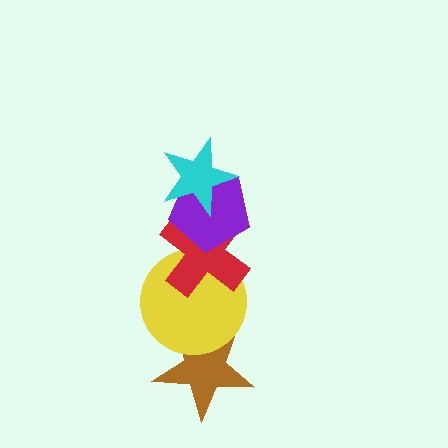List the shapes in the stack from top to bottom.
From top to bottom: the cyan star, the purple pentagon, the red cross, the yellow circle, the brown star.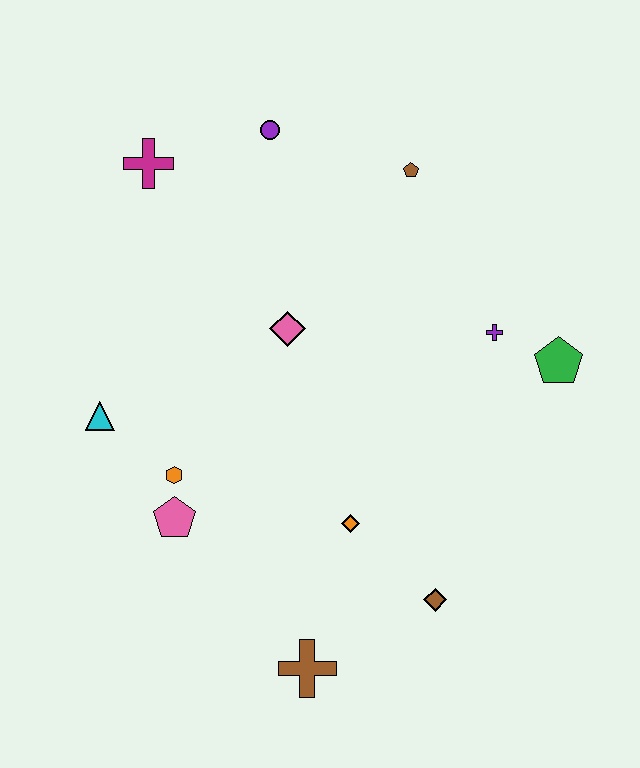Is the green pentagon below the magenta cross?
Yes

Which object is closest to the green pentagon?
The purple cross is closest to the green pentagon.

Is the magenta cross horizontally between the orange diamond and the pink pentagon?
No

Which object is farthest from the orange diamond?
The magenta cross is farthest from the orange diamond.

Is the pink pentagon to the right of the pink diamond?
No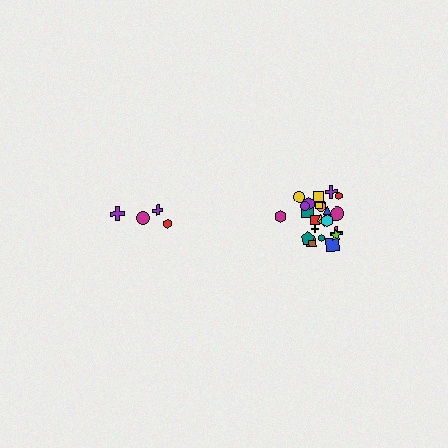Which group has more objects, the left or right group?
The right group.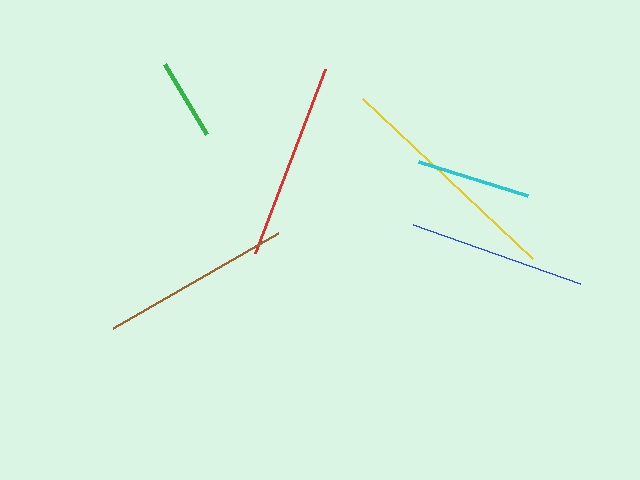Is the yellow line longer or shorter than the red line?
The yellow line is longer than the red line.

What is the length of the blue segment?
The blue segment is approximately 177 pixels long.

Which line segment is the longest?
The yellow line is the longest at approximately 234 pixels.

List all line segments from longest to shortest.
From longest to shortest: yellow, red, brown, blue, cyan, green.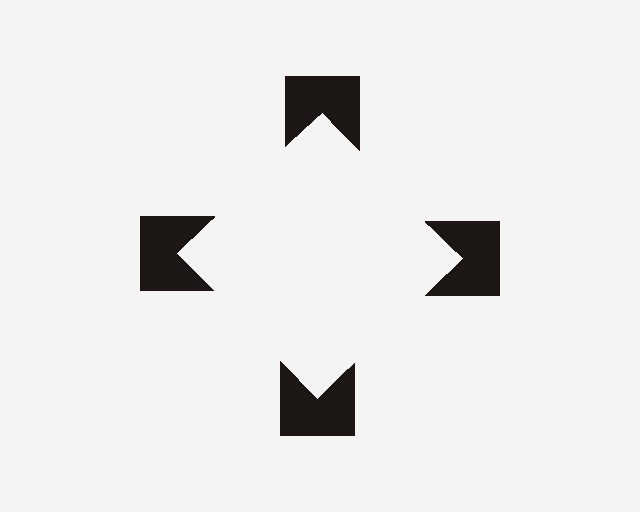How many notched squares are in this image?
There are 4 — one at each vertex of the illusory square.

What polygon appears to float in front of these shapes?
An illusory square — its edges are inferred from the aligned wedge cuts in the notched squares, not physically drawn.